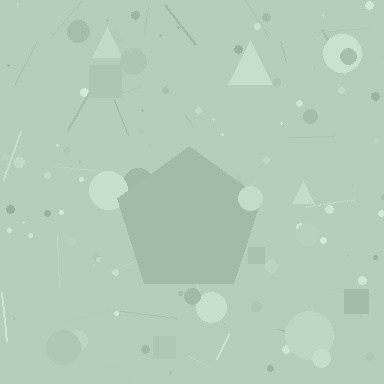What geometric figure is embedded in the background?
A pentagon is embedded in the background.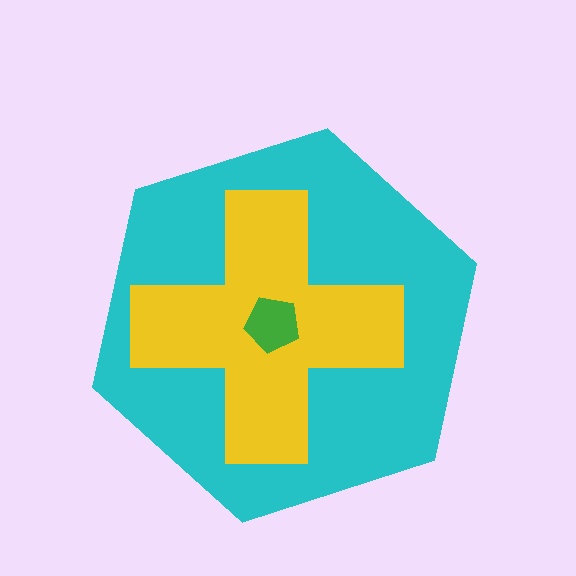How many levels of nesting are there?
3.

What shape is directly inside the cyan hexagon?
The yellow cross.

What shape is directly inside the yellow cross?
The green pentagon.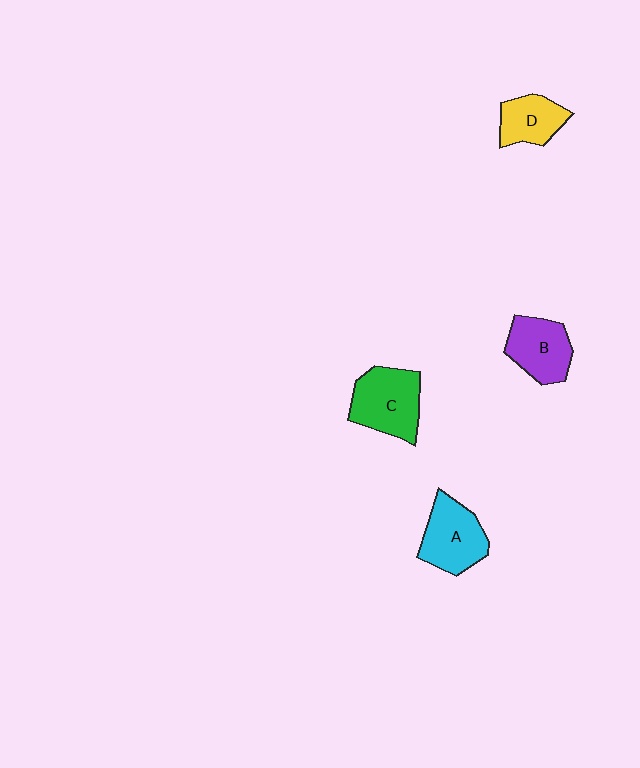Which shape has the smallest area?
Shape D (yellow).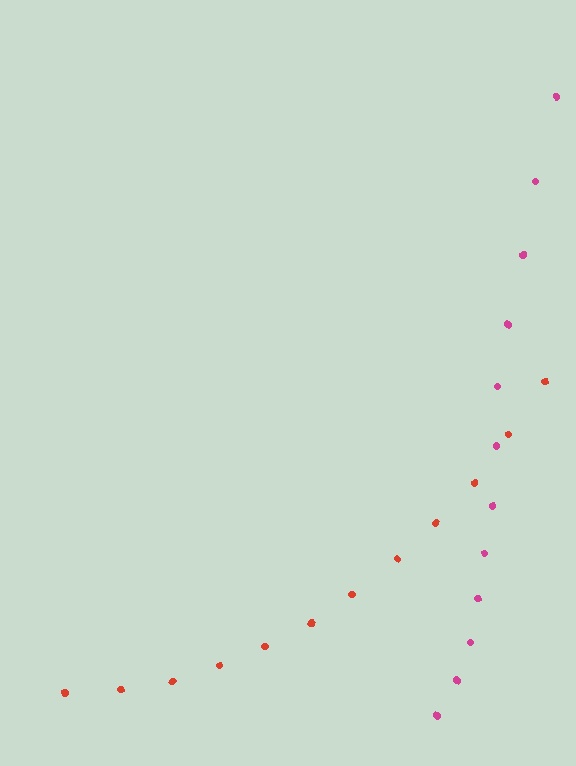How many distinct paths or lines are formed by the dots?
There are 2 distinct paths.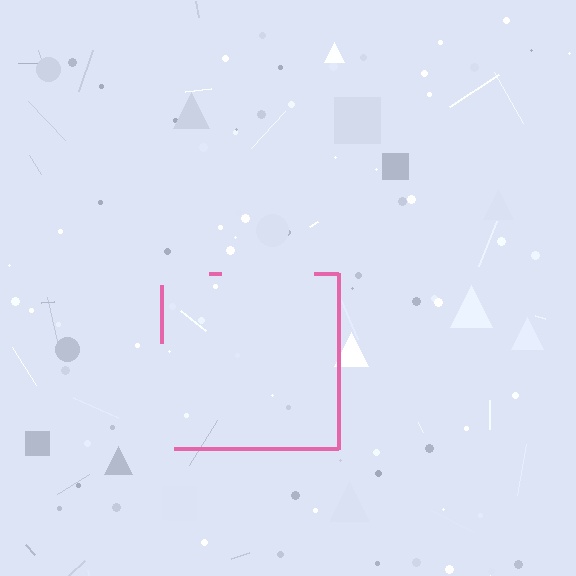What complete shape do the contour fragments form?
The contour fragments form a square.